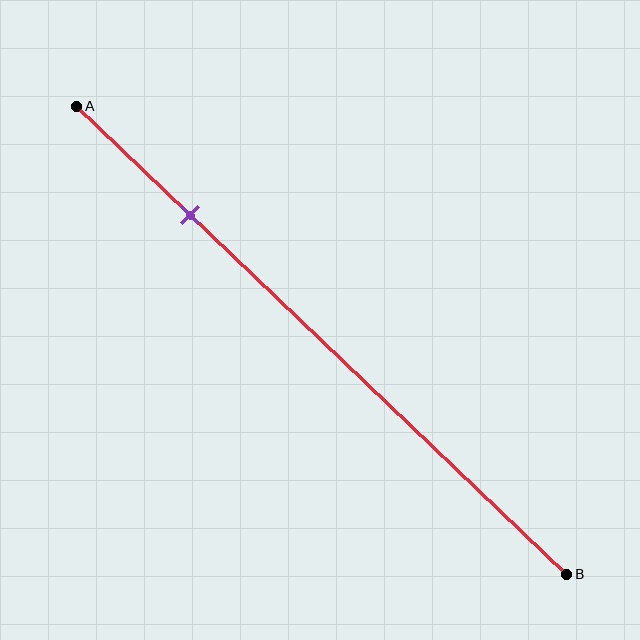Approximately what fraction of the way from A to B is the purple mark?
The purple mark is approximately 25% of the way from A to B.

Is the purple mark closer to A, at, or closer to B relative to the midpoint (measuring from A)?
The purple mark is closer to point A than the midpoint of segment AB.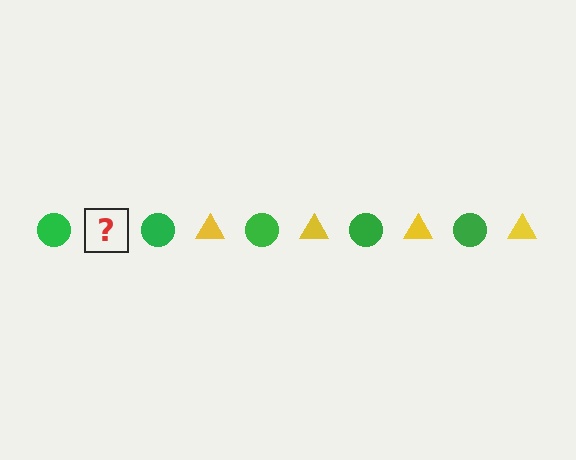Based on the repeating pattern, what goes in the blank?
The blank should be a yellow triangle.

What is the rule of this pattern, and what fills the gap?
The rule is that the pattern alternates between green circle and yellow triangle. The gap should be filled with a yellow triangle.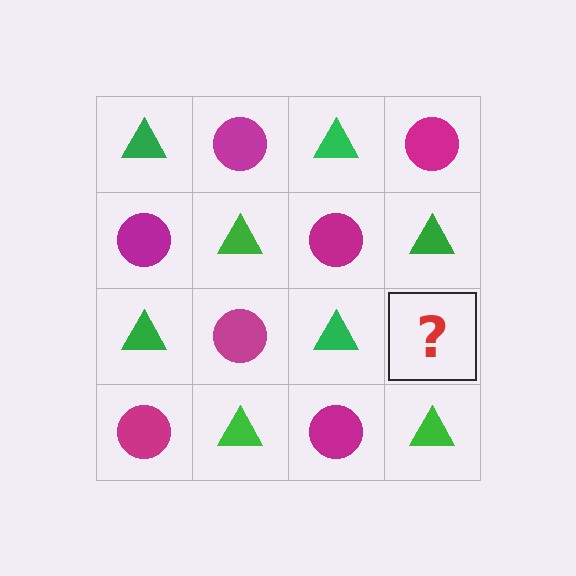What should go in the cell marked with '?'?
The missing cell should contain a magenta circle.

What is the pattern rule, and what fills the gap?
The rule is that it alternates green triangle and magenta circle in a checkerboard pattern. The gap should be filled with a magenta circle.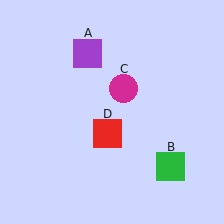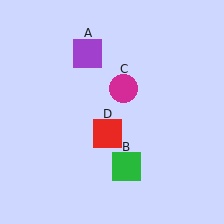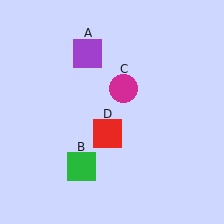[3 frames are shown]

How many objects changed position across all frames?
1 object changed position: green square (object B).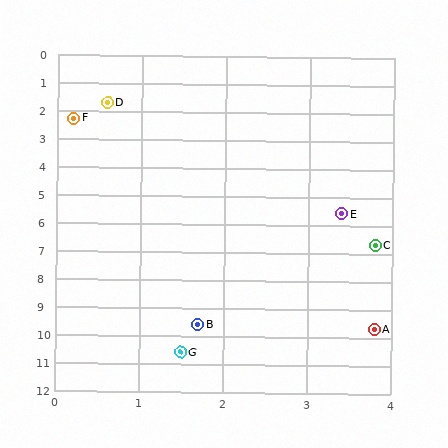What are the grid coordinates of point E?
Point E is at approximately (3.4, 5.6).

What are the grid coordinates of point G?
Point G is at approximately (1.5, 10.6).